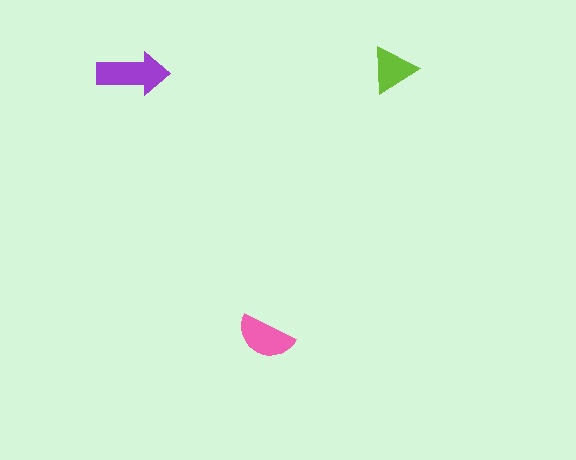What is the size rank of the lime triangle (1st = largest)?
3rd.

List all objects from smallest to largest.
The lime triangle, the pink semicircle, the purple arrow.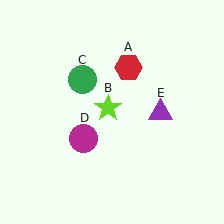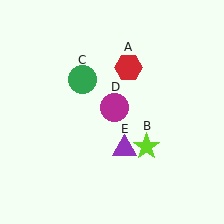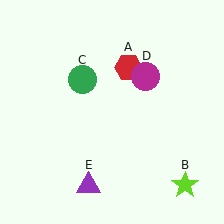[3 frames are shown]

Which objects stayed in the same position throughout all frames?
Red hexagon (object A) and green circle (object C) remained stationary.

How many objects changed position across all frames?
3 objects changed position: lime star (object B), magenta circle (object D), purple triangle (object E).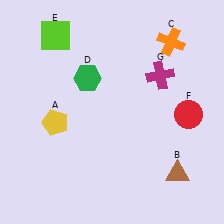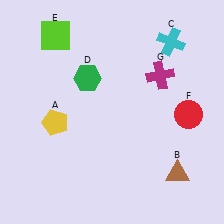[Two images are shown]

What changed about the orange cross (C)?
In Image 1, C is orange. In Image 2, it changed to cyan.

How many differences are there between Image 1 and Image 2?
There is 1 difference between the two images.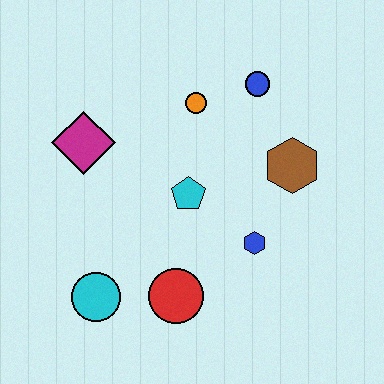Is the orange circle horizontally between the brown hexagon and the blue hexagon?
No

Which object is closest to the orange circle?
The blue circle is closest to the orange circle.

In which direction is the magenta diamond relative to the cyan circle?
The magenta diamond is above the cyan circle.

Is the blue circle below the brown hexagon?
No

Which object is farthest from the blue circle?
The cyan circle is farthest from the blue circle.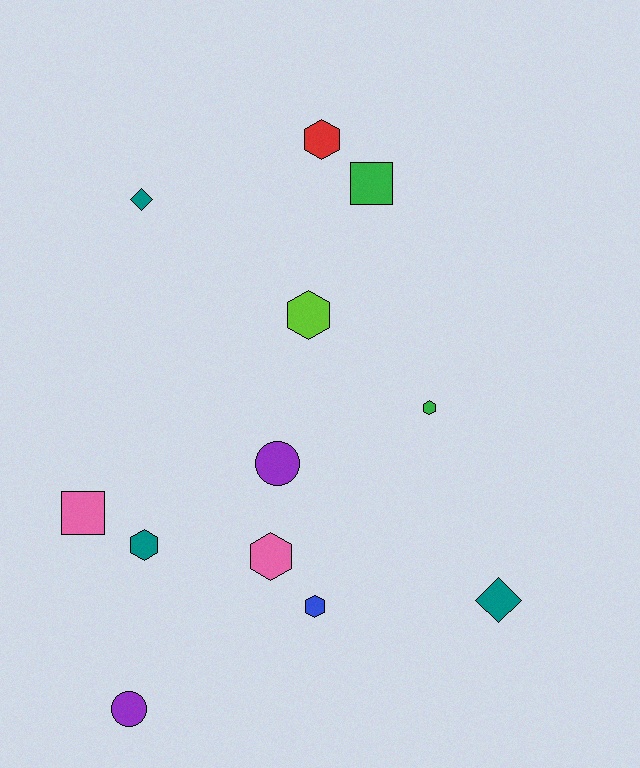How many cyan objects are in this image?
There are no cyan objects.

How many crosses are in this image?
There are no crosses.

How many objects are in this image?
There are 12 objects.